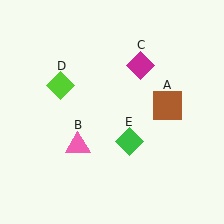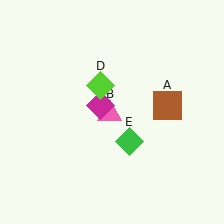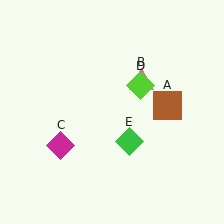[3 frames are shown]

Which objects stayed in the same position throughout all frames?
Brown square (object A) and green diamond (object E) remained stationary.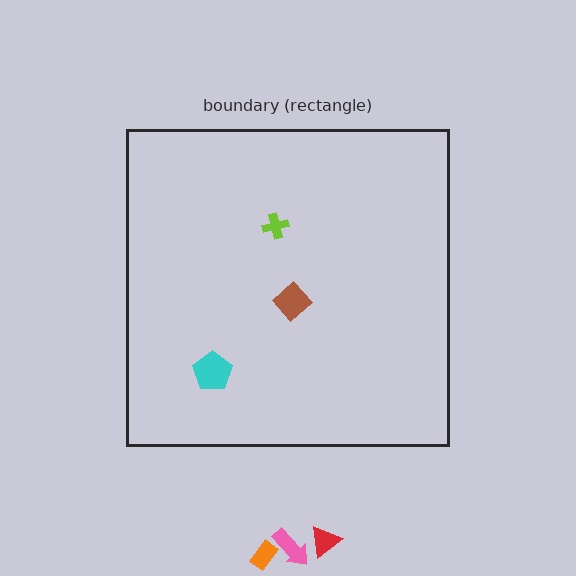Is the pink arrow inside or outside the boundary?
Outside.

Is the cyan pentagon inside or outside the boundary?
Inside.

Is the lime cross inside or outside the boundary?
Inside.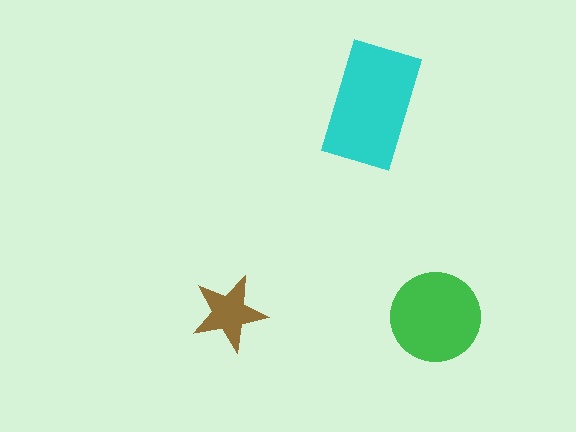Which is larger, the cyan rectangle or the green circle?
The cyan rectangle.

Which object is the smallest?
The brown star.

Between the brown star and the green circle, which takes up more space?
The green circle.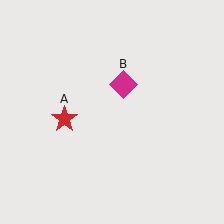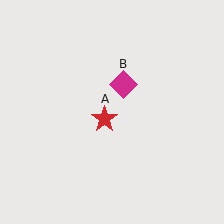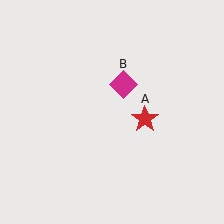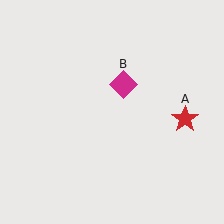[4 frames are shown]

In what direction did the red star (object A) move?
The red star (object A) moved right.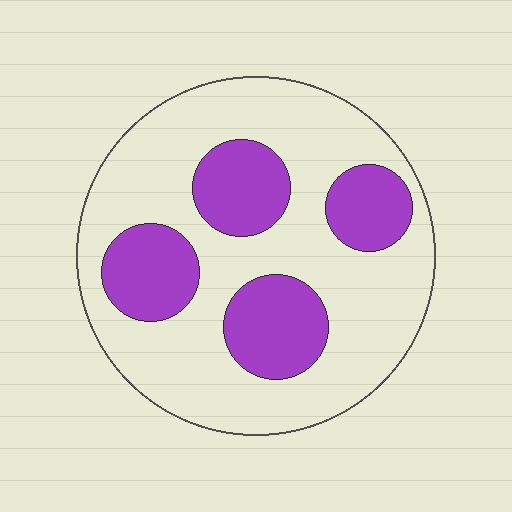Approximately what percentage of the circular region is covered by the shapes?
Approximately 30%.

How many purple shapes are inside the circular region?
4.